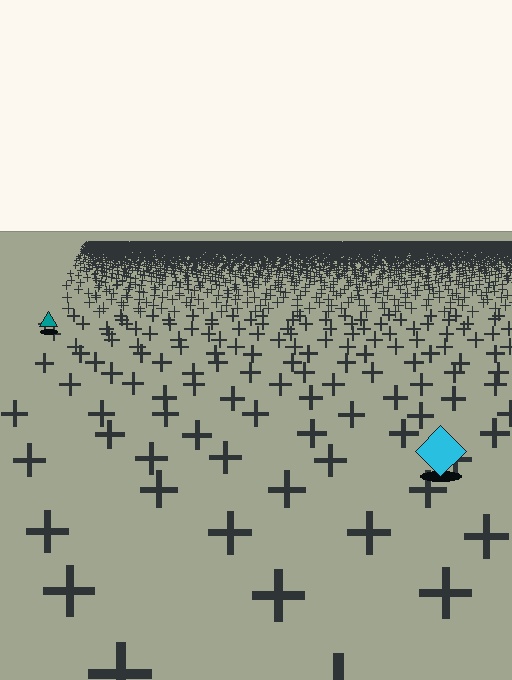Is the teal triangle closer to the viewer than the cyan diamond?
No. The cyan diamond is closer — you can tell from the texture gradient: the ground texture is coarser near it.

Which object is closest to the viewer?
The cyan diamond is closest. The texture marks near it are larger and more spread out.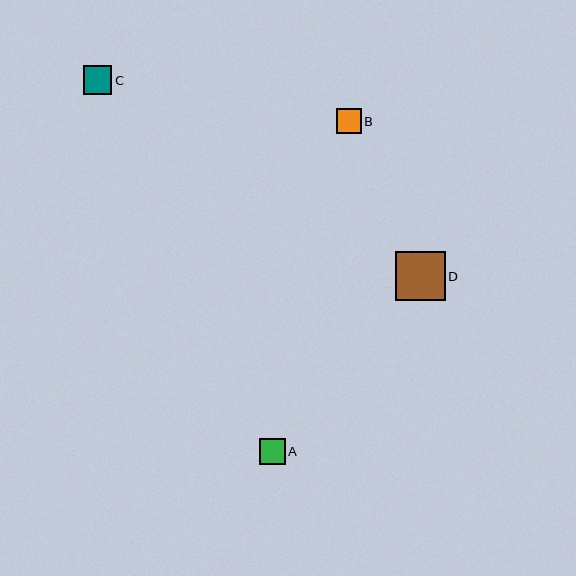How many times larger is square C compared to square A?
Square C is approximately 1.1 times the size of square A.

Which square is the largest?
Square D is the largest with a size of approximately 49 pixels.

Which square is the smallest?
Square B is the smallest with a size of approximately 24 pixels.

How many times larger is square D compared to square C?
Square D is approximately 1.7 times the size of square C.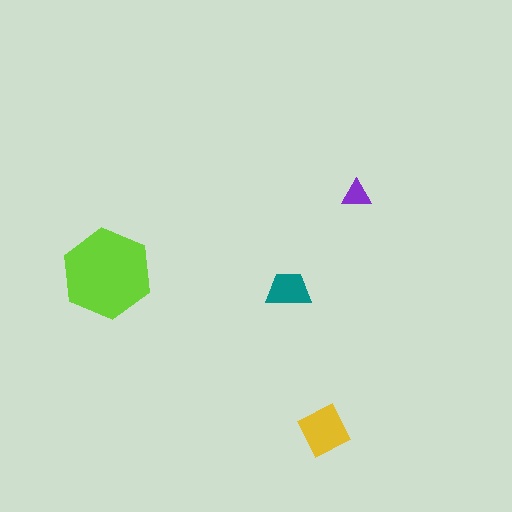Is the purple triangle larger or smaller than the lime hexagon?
Smaller.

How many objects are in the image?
There are 4 objects in the image.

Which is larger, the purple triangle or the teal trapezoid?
The teal trapezoid.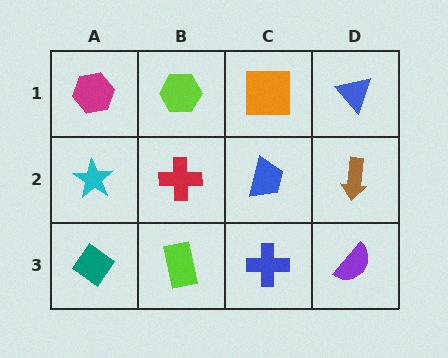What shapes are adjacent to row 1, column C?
A blue trapezoid (row 2, column C), a lime hexagon (row 1, column B), a blue triangle (row 1, column D).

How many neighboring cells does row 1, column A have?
2.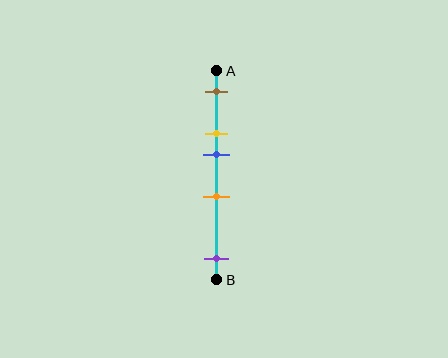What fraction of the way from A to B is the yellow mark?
The yellow mark is approximately 30% (0.3) of the way from A to B.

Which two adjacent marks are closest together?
The yellow and blue marks are the closest adjacent pair.